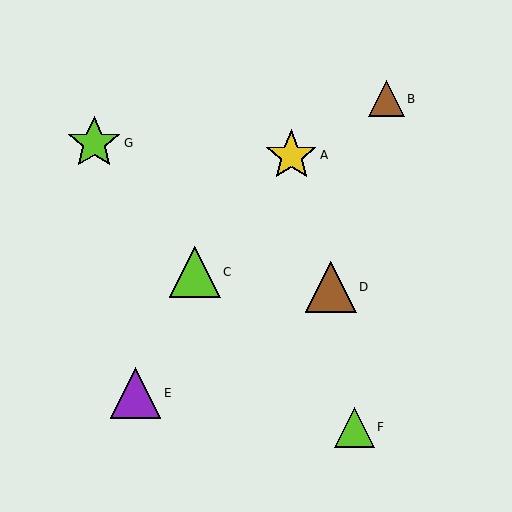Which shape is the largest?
The lime star (labeled G) is the largest.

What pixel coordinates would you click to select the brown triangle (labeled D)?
Click at (331, 287) to select the brown triangle D.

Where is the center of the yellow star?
The center of the yellow star is at (291, 155).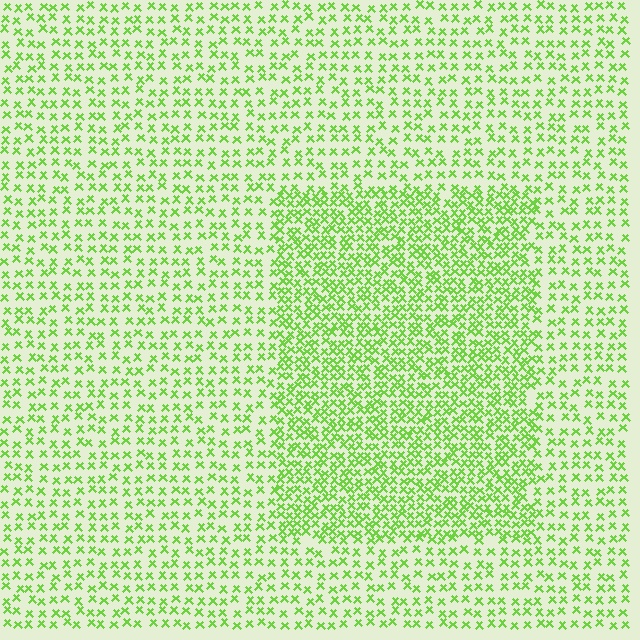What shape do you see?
I see a rectangle.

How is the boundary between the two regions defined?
The boundary is defined by a change in element density (approximately 2.0x ratio). All elements are the same color, size, and shape.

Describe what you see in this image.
The image contains small lime elements arranged at two different densities. A rectangle-shaped region is visible where the elements are more densely packed than the surrounding area.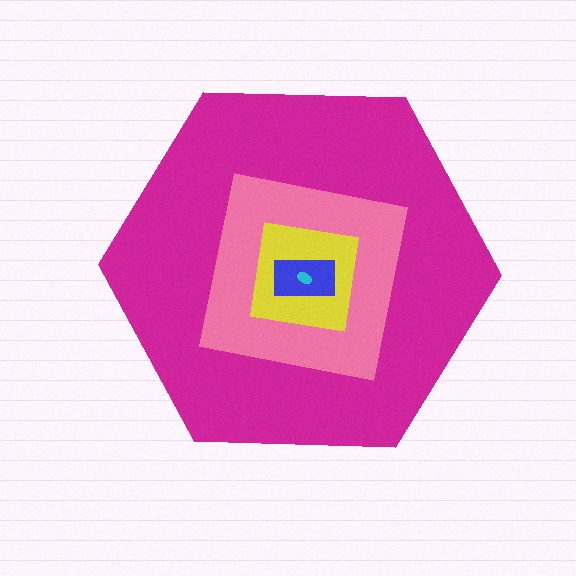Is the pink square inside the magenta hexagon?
Yes.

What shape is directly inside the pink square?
The yellow square.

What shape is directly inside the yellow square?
The blue rectangle.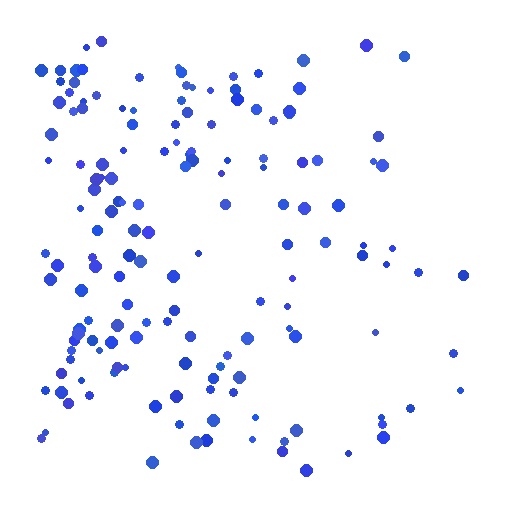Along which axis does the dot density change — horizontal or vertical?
Horizontal.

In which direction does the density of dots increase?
From right to left, with the left side densest.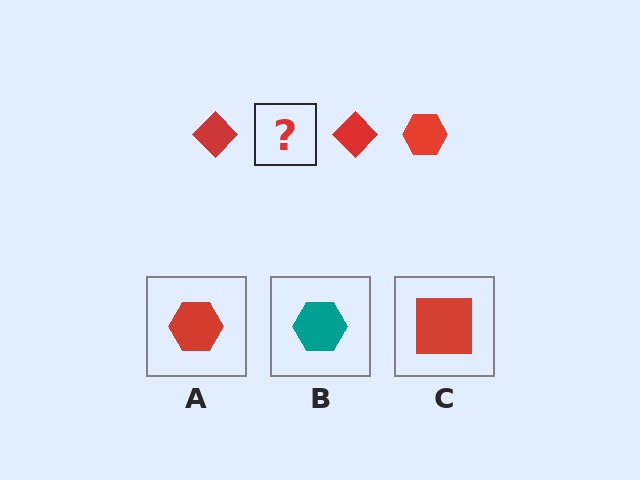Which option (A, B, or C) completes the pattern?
A.